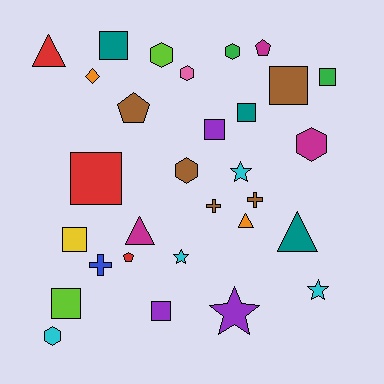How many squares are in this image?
There are 9 squares.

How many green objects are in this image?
There are 2 green objects.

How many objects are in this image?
There are 30 objects.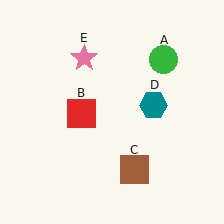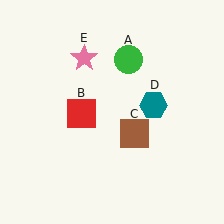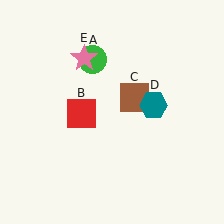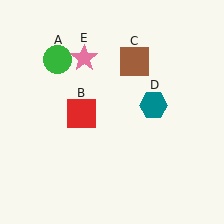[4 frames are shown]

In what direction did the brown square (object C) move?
The brown square (object C) moved up.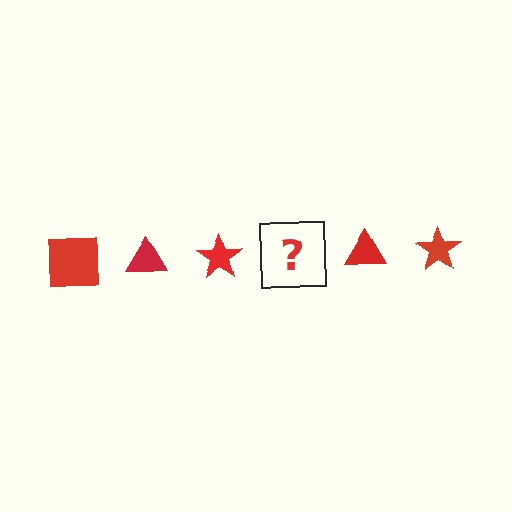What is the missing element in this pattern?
The missing element is a red square.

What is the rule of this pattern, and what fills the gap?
The rule is that the pattern cycles through square, triangle, star shapes in red. The gap should be filled with a red square.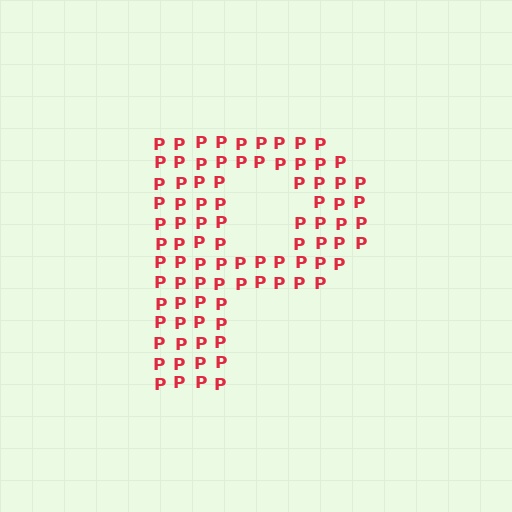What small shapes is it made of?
It is made of small letter P's.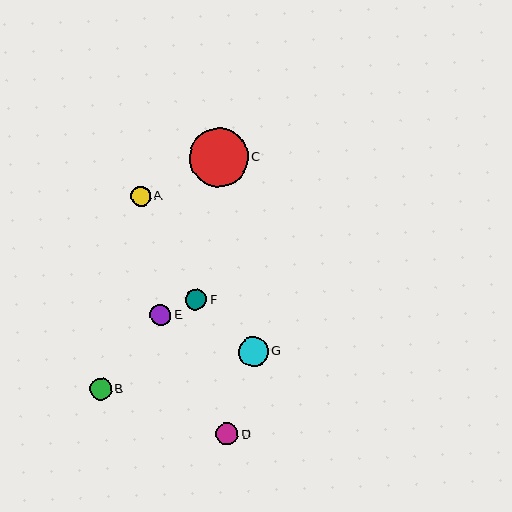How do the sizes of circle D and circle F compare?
Circle D and circle F are approximately the same size.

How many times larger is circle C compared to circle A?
Circle C is approximately 3.0 times the size of circle A.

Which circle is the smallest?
Circle A is the smallest with a size of approximately 19 pixels.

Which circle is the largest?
Circle C is the largest with a size of approximately 59 pixels.